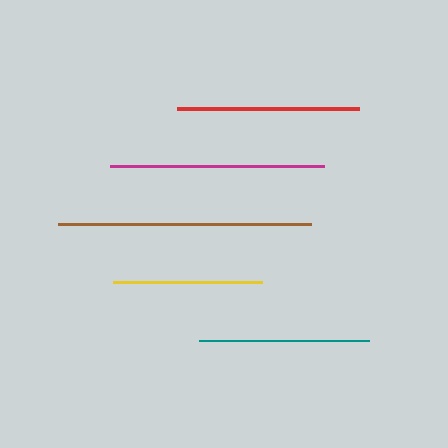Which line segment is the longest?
The brown line is the longest at approximately 253 pixels.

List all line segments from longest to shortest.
From longest to shortest: brown, magenta, red, teal, yellow.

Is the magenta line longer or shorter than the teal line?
The magenta line is longer than the teal line.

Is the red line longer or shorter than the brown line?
The brown line is longer than the red line.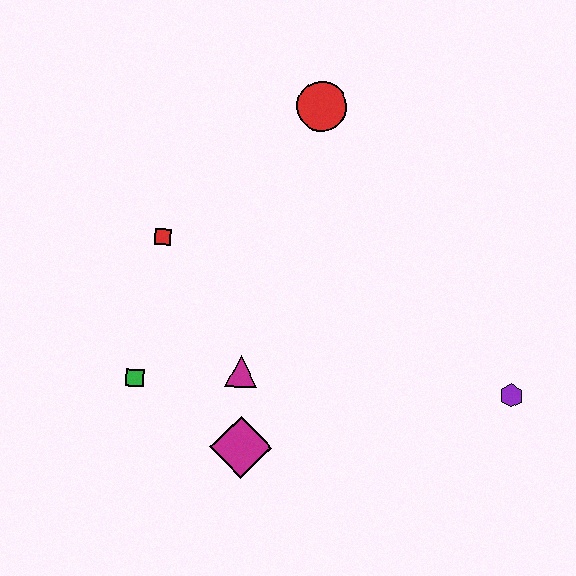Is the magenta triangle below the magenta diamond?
No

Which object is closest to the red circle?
The red square is closest to the red circle.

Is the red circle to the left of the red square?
No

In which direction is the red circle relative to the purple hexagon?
The red circle is above the purple hexagon.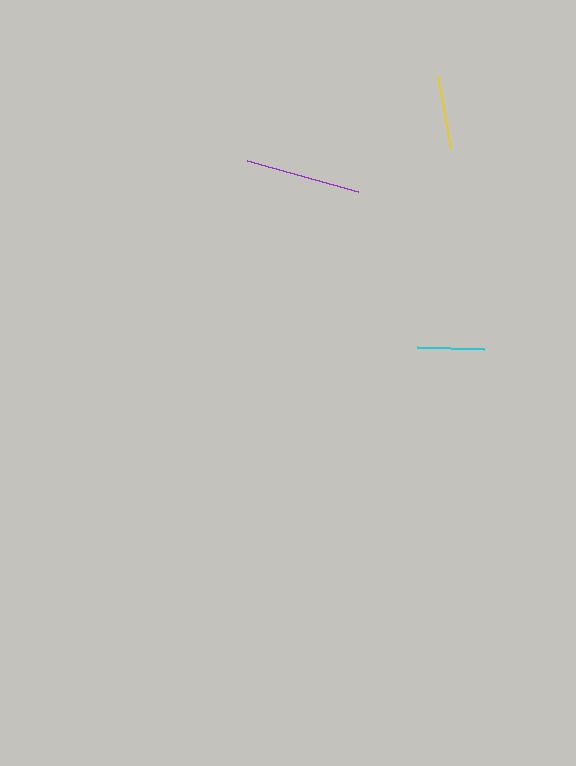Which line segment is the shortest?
The cyan line is the shortest at approximately 67 pixels.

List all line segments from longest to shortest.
From longest to shortest: purple, yellow, cyan.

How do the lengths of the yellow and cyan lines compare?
The yellow and cyan lines are approximately the same length.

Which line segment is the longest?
The purple line is the longest at approximately 115 pixels.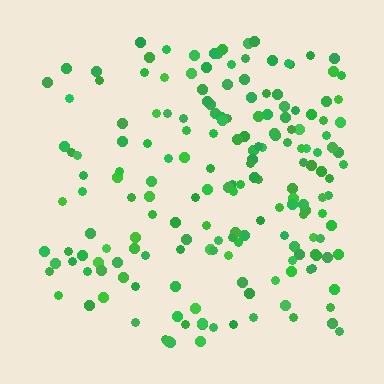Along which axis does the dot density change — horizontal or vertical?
Horizontal.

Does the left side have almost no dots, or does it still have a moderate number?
Still a moderate number, just noticeably fewer than the right.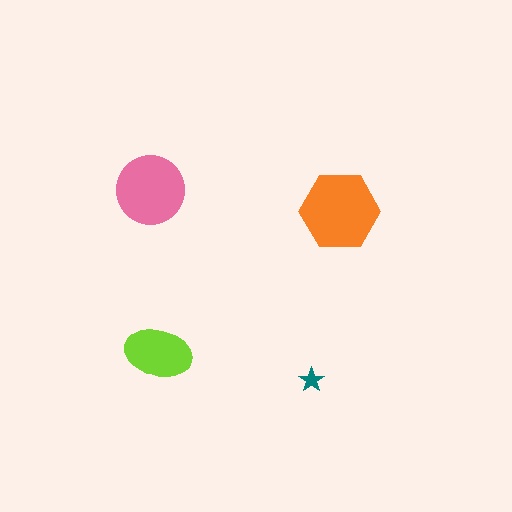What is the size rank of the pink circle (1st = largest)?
2nd.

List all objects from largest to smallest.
The orange hexagon, the pink circle, the lime ellipse, the teal star.